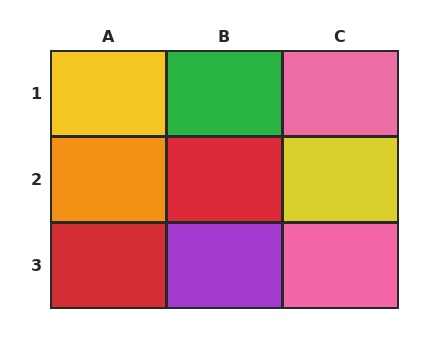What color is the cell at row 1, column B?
Green.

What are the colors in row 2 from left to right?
Orange, red, yellow.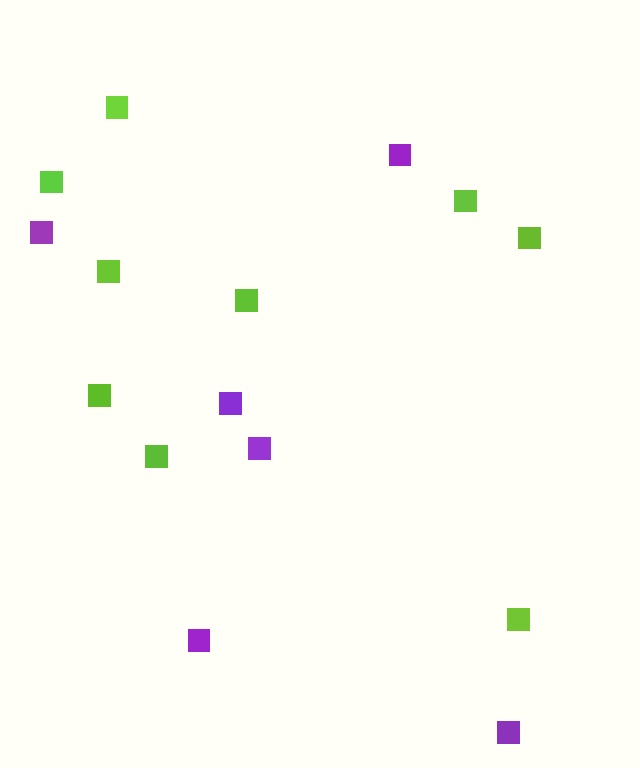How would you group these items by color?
There are 2 groups: one group of lime squares (9) and one group of purple squares (6).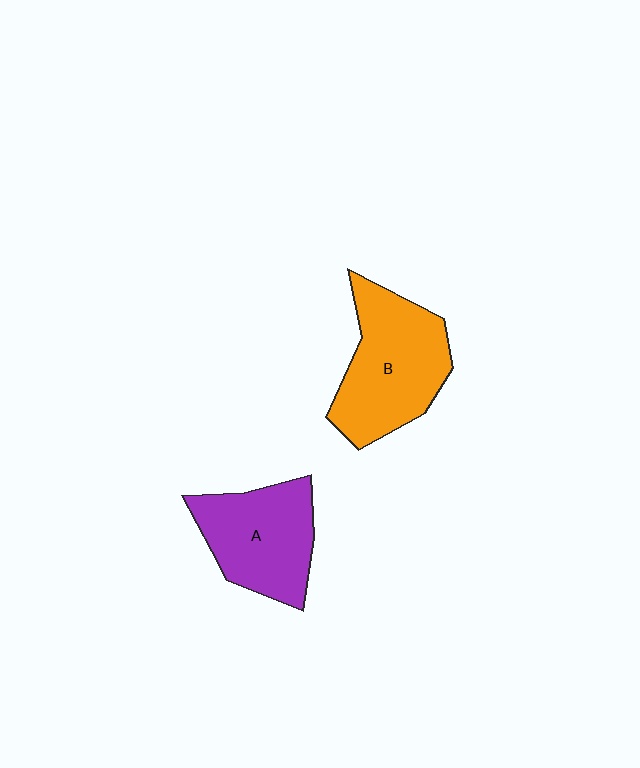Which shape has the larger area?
Shape B (orange).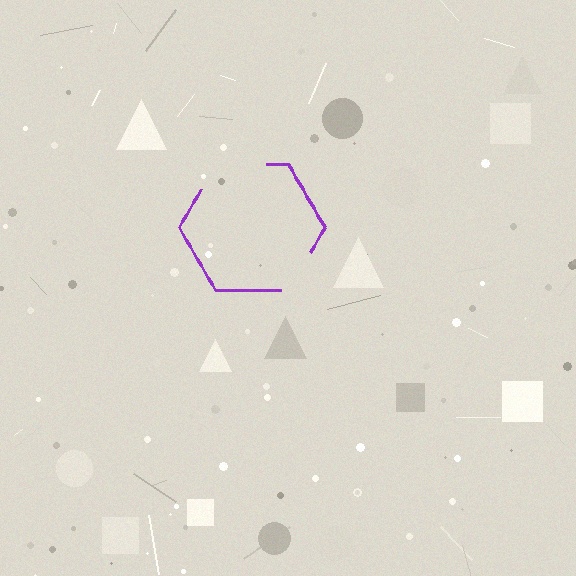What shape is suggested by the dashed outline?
The dashed outline suggests a hexagon.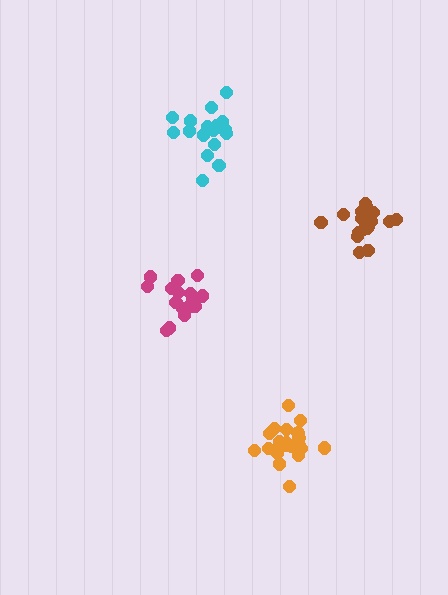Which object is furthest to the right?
The brown cluster is rightmost.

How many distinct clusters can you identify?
There are 4 distinct clusters.